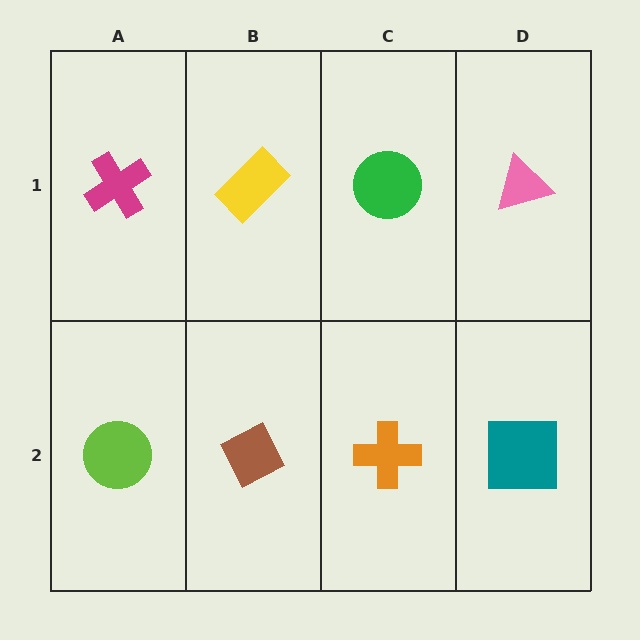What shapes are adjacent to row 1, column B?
A brown diamond (row 2, column B), a magenta cross (row 1, column A), a green circle (row 1, column C).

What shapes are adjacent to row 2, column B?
A yellow rectangle (row 1, column B), a lime circle (row 2, column A), an orange cross (row 2, column C).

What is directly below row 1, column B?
A brown diamond.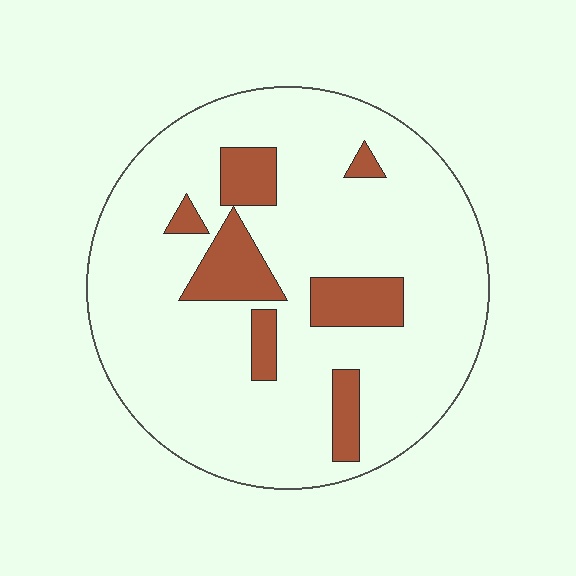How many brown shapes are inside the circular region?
7.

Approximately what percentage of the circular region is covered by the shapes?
Approximately 15%.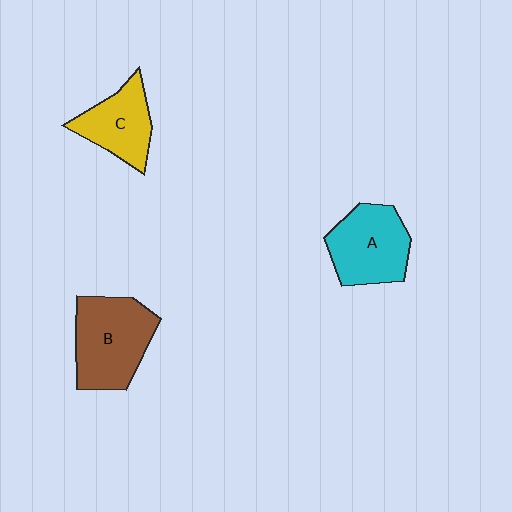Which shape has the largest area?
Shape B (brown).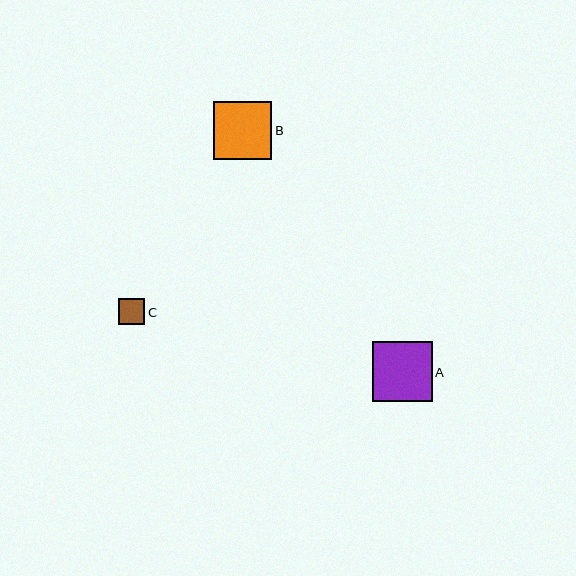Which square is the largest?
Square A is the largest with a size of approximately 60 pixels.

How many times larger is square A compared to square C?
Square A is approximately 2.3 times the size of square C.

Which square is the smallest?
Square C is the smallest with a size of approximately 27 pixels.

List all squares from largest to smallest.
From largest to smallest: A, B, C.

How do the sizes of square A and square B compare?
Square A and square B are approximately the same size.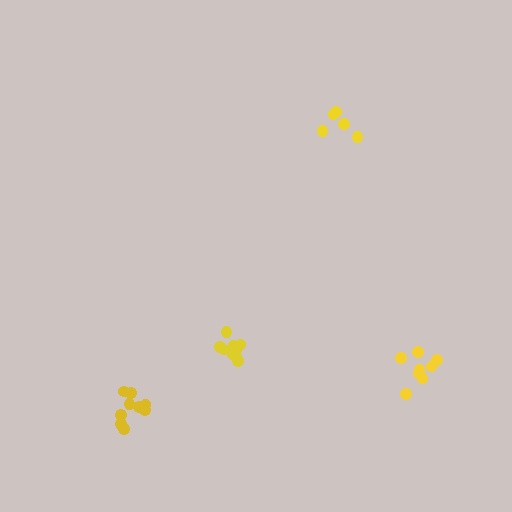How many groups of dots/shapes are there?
There are 4 groups.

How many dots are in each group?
Group 1: 9 dots, Group 2: 8 dots, Group 3: 9 dots, Group 4: 5 dots (31 total).